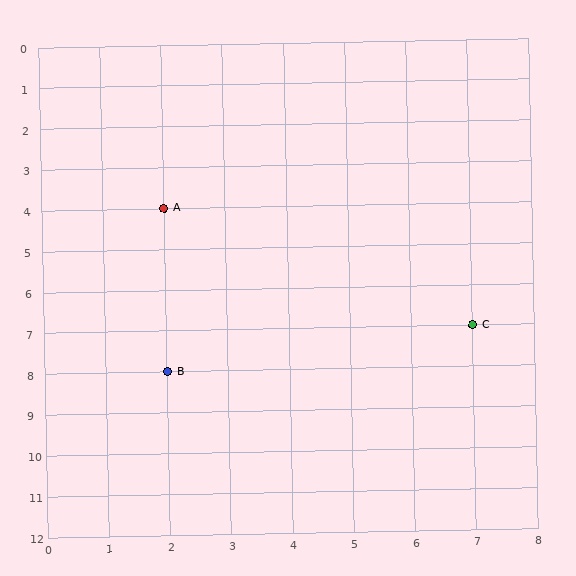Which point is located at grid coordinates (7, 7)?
Point C is at (7, 7).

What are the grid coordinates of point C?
Point C is at grid coordinates (7, 7).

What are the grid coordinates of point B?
Point B is at grid coordinates (2, 8).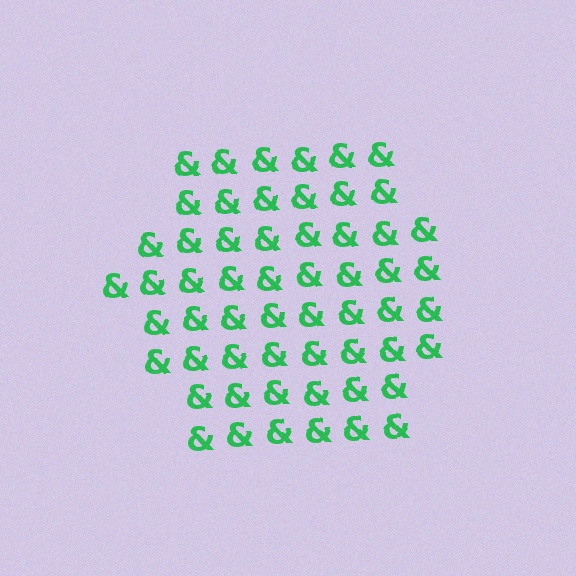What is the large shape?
The large shape is a hexagon.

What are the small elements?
The small elements are ampersands.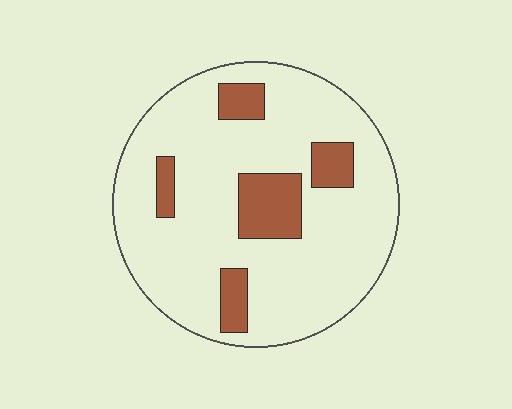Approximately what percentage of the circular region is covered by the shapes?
Approximately 15%.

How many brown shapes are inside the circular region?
5.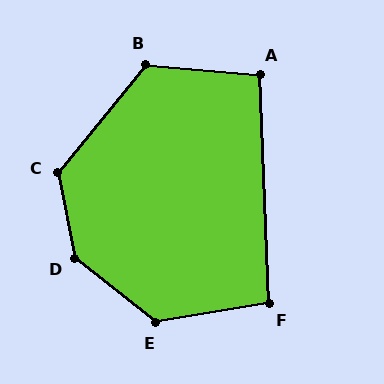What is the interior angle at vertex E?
Approximately 132 degrees (obtuse).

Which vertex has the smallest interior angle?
A, at approximately 97 degrees.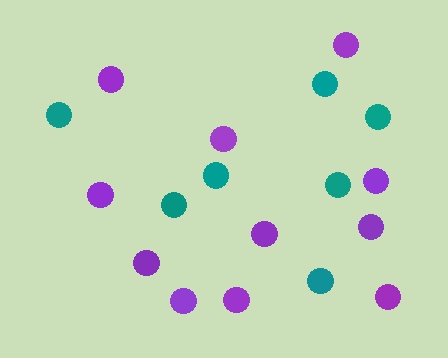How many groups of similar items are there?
There are 2 groups: one group of purple circles (11) and one group of teal circles (7).